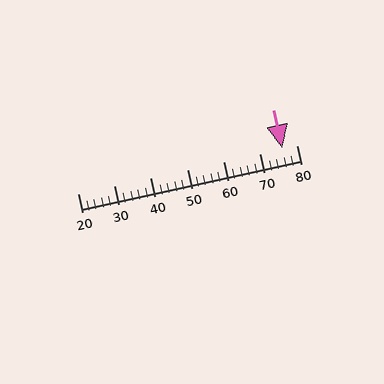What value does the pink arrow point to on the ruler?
The pink arrow points to approximately 76.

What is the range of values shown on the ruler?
The ruler shows values from 20 to 80.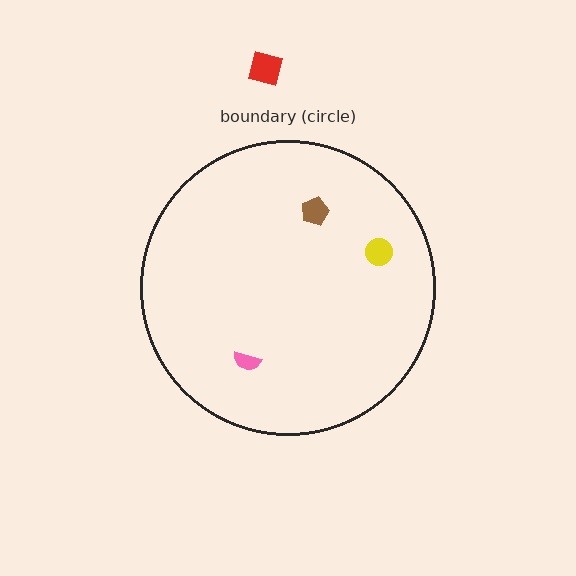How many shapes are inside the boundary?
3 inside, 1 outside.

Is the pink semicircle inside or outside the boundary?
Inside.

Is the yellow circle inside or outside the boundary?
Inside.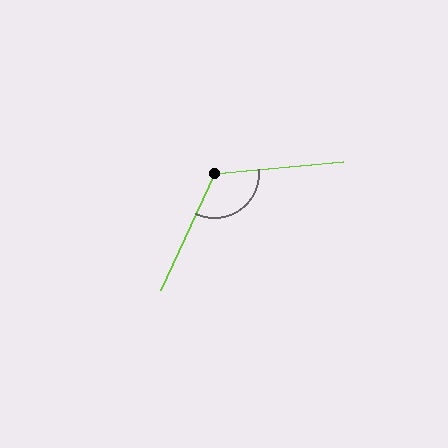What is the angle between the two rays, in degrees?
Approximately 120 degrees.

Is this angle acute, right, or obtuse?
It is obtuse.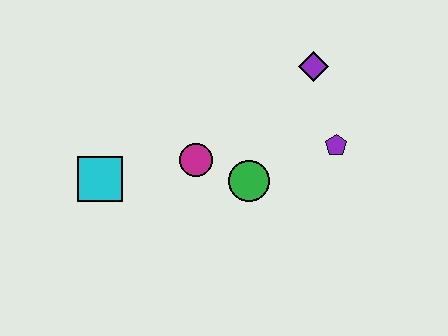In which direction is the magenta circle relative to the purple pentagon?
The magenta circle is to the left of the purple pentagon.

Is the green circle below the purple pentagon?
Yes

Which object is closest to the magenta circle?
The green circle is closest to the magenta circle.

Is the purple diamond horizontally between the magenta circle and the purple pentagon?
Yes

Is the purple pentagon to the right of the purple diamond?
Yes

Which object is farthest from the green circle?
The cyan square is farthest from the green circle.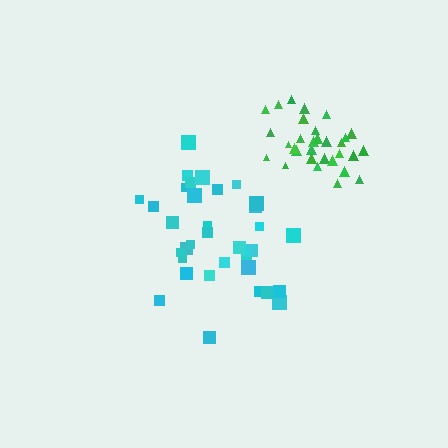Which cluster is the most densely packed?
Green.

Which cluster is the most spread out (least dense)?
Cyan.